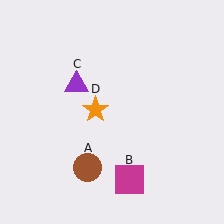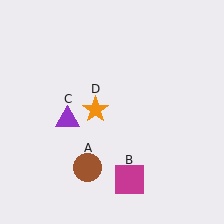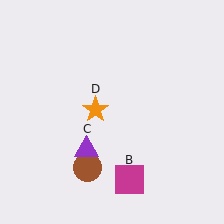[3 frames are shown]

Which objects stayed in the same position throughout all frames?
Brown circle (object A) and magenta square (object B) and orange star (object D) remained stationary.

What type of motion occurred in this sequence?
The purple triangle (object C) rotated counterclockwise around the center of the scene.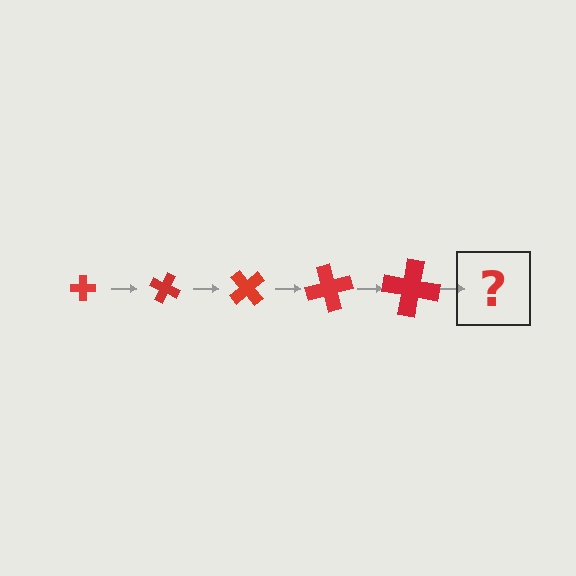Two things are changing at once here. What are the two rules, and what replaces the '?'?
The two rules are that the cross grows larger each step and it rotates 25 degrees each step. The '?' should be a cross, larger than the previous one and rotated 125 degrees from the start.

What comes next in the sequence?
The next element should be a cross, larger than the previous one and rotated 125 degrees from the start.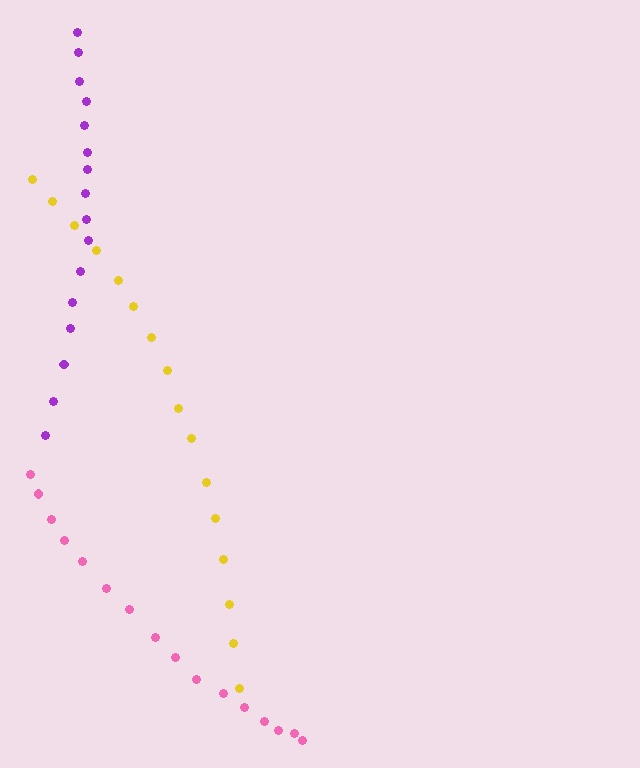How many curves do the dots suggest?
There are 3 distinct paths.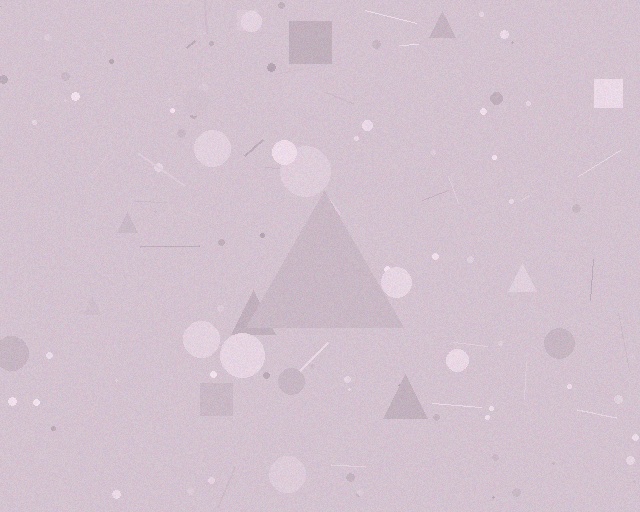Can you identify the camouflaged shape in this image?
The camouflaged shape is a triangle.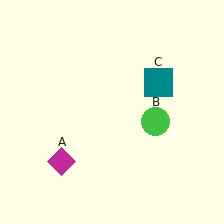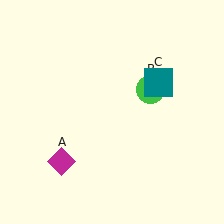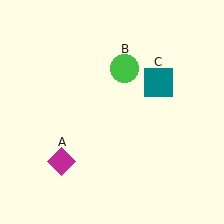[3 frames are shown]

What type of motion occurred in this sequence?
The green circle (object B) rotated counterclockwise around the center of the scene.